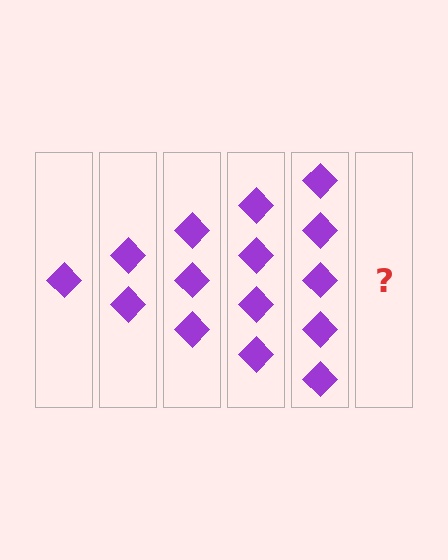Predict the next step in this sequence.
The next step is 6 diamonds.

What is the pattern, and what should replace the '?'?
The pattern is that each step adds one more diamond. The '?' should be 6 diamonds.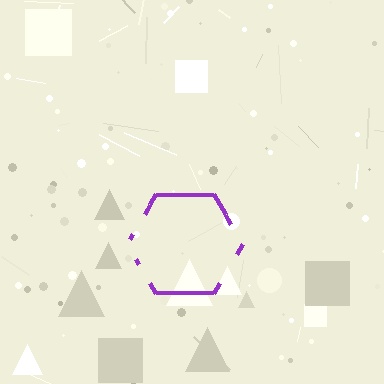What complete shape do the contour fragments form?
The contour fragments form a hexagon.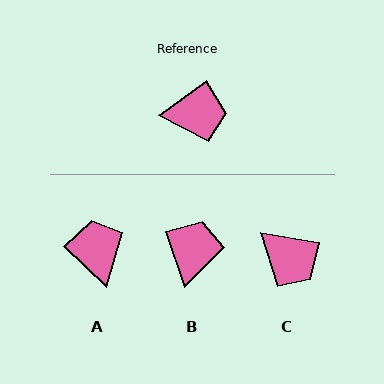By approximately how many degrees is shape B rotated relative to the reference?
Approximately 73 degrees counter-clockwise.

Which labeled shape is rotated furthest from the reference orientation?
A, about 102 degrees away.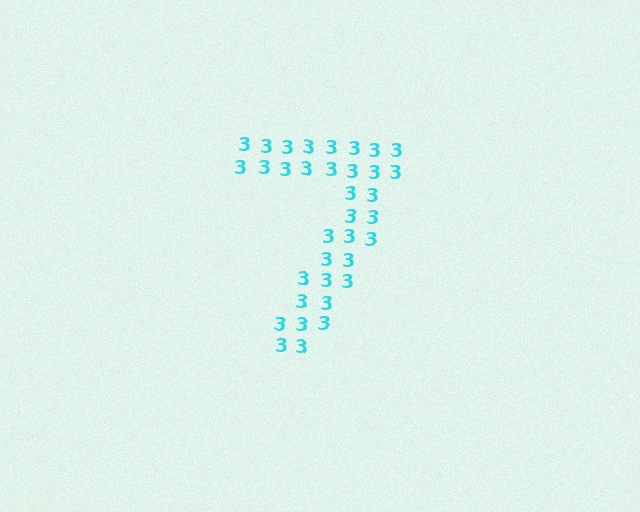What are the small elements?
The small elements are digit 3's.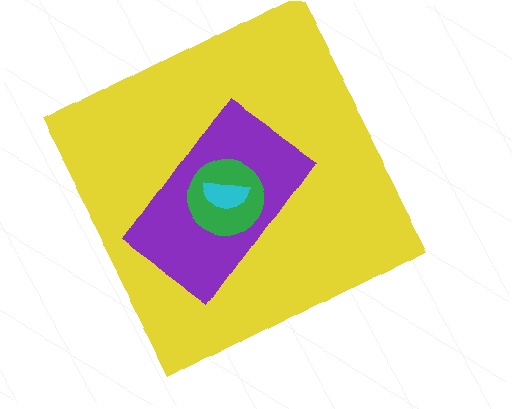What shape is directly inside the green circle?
The cyan semicircle.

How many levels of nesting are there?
4.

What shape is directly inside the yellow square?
The purple rectangle.